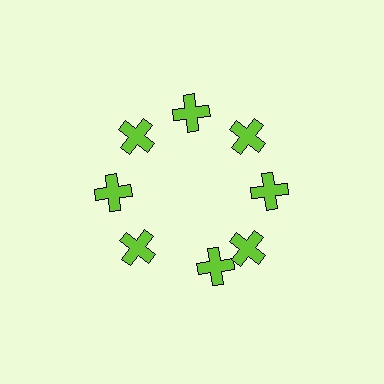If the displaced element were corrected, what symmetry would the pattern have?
It would have 8-fold rotational symmetry — the pattern would map onto itself every 45 degrees.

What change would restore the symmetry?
The symmetry would be restored by rotating it back into even spacing with its neighbors so that all 8 crosses sit at equal angles and equal distance from the center.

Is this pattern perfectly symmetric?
No. The 8 lime crosses are arranged in a ring, but one element near the 6 o'clock position is rotated out of alignment along the ring, breaking the 8-fold rotational symmetry.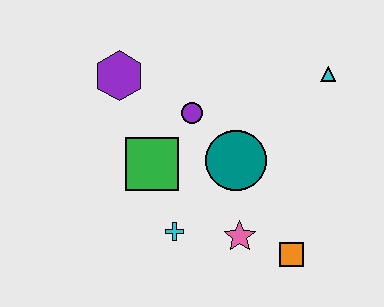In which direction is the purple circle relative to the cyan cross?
The purple circle is above the cyan cross.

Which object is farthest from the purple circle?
The orange square is farthest from the purple circle.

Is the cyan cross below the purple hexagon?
Yes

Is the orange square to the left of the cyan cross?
No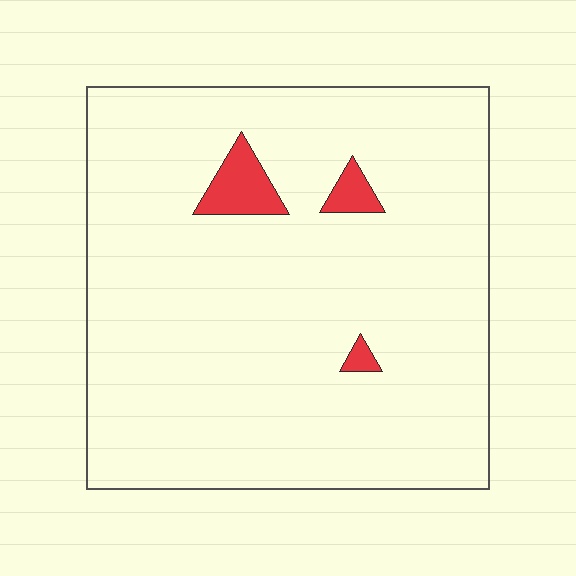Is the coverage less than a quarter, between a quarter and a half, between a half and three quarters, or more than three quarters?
Less than a quarter.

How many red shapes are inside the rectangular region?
3.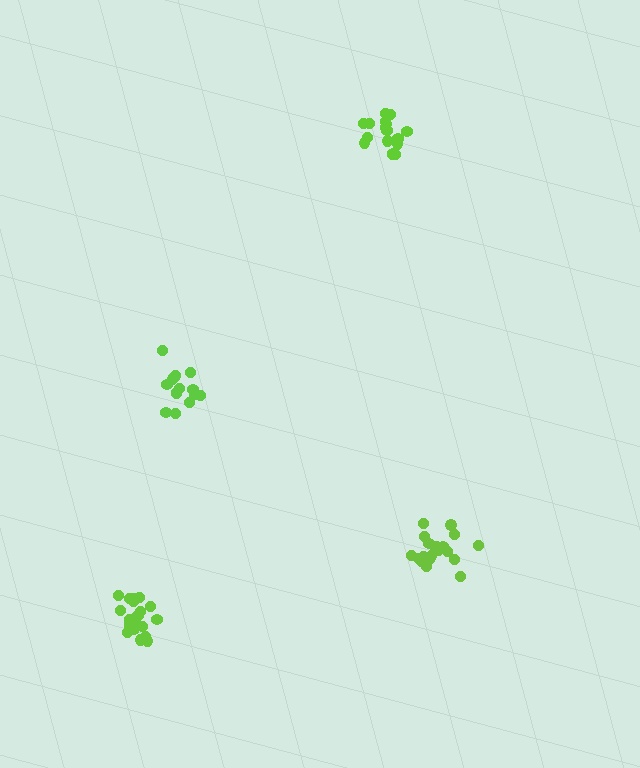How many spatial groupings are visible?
There are 4 spatial groupings.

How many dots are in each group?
Group 1: 15 dots, Group 2: 21 dots, Group 3: 20 dots, Group 4: 18 dots (74 total).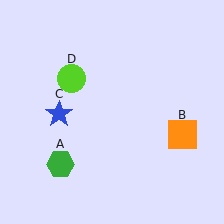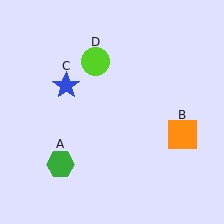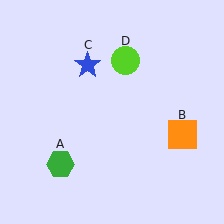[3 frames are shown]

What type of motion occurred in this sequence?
The blue star (object C), lime circle (object D) rotated clockwise around the center of the scene.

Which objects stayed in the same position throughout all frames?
Green hexagon (object A) and orange square (object B) remained stationary.